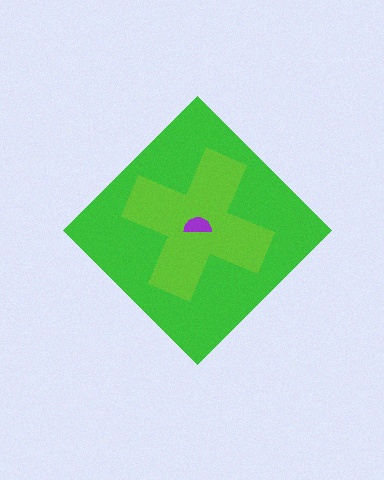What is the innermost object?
The purple semicircle.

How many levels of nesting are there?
3.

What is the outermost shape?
The green diamond.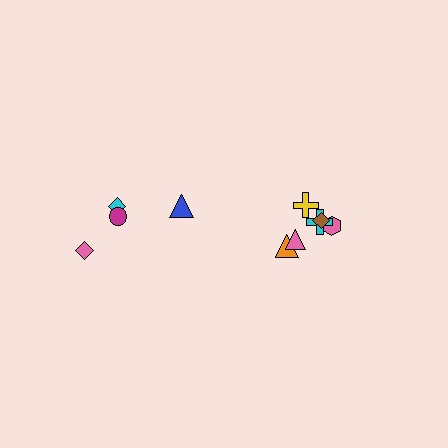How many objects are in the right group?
There are 6 objects.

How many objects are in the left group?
There are 4 objects.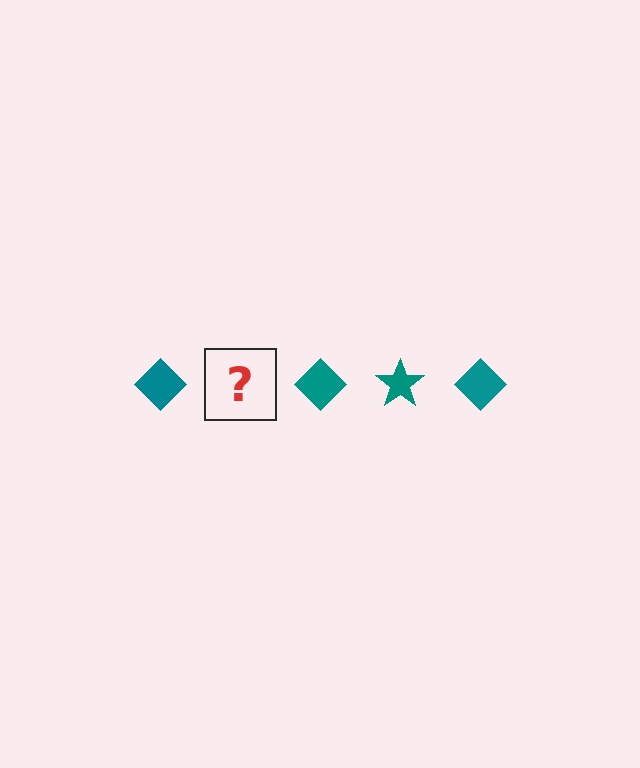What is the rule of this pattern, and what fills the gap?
The rule is that the pattern cycles through diamond, star shapes in teal. The gap should be filled with a teal star.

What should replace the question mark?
The question mark should be replaced with a teal star.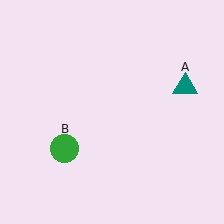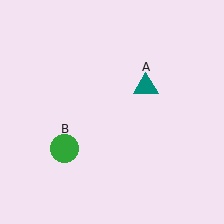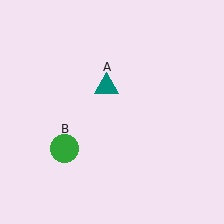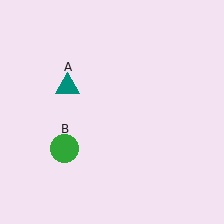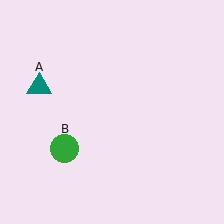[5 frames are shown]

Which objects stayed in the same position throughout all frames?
Green circle (object B) remained stationary.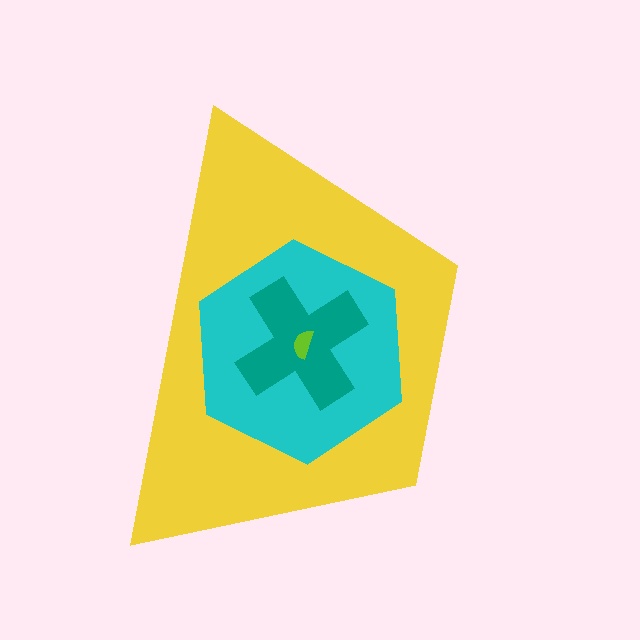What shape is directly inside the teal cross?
The lime semicircle.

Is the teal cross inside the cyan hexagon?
Yes.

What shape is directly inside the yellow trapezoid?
The cyan hexagon.